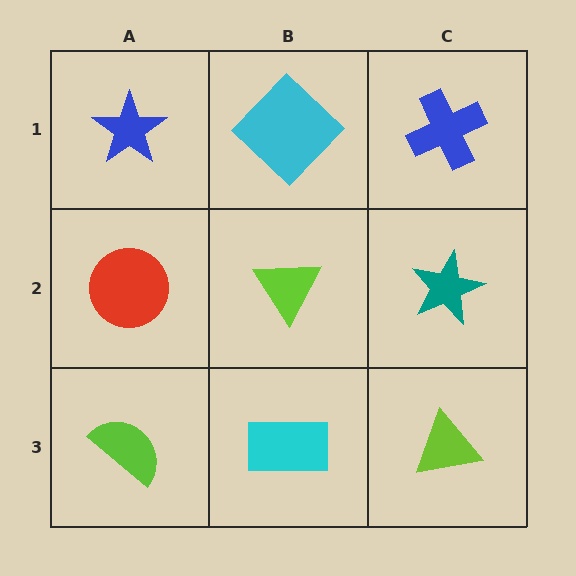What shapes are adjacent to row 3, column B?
A lime triangle (row 2, column B), a lime semicircle (row 3, column A), a lime triangle (row 3, column C).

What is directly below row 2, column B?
A cyan rectangle.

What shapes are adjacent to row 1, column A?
A red circle (row 2, column A), a cyan diamond (row 1, column B).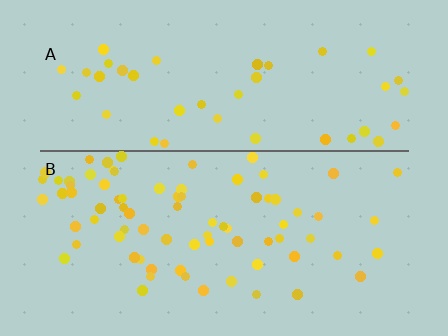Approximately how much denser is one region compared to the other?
Approximately 1.8× — region B over region A.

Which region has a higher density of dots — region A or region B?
B (the bottom).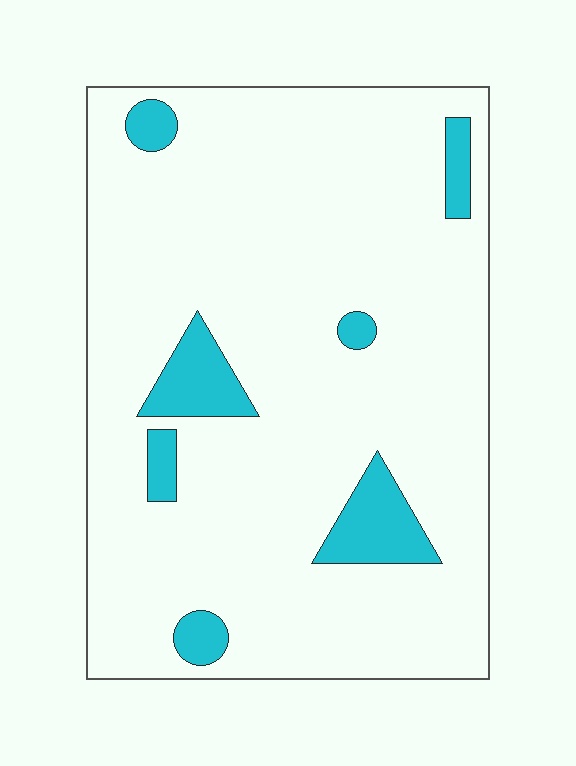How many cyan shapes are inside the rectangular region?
7.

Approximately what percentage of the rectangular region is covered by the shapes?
Approximately 10%.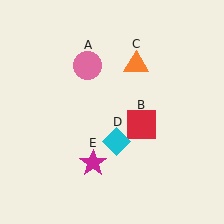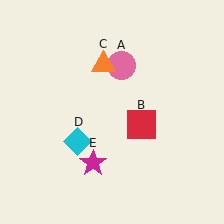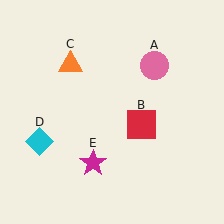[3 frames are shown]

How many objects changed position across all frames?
3 objects changed position: pink circle (object A), orange triangle (object C), cyan diamond (object D).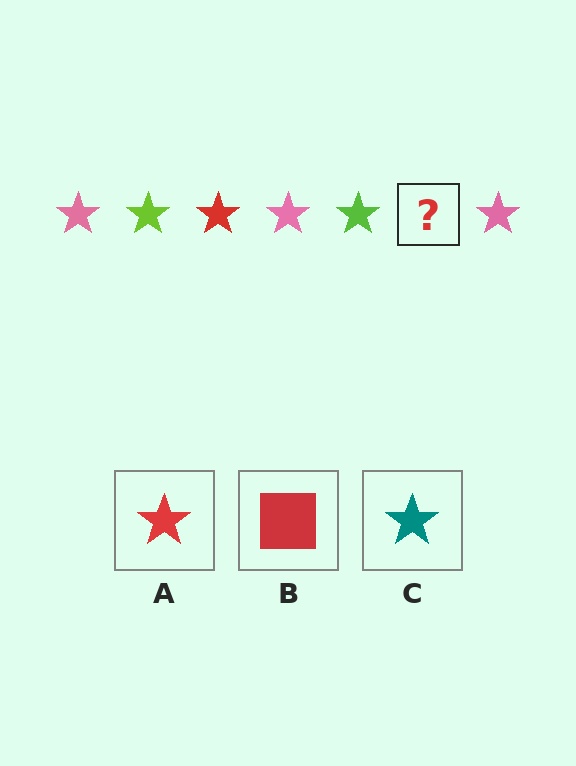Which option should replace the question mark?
Option A.